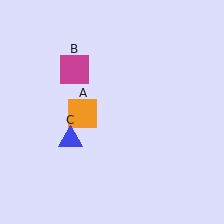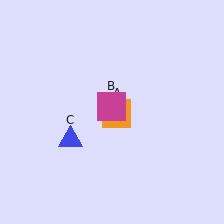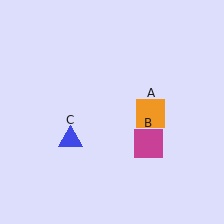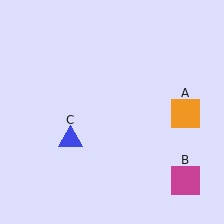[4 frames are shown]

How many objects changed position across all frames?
2 objects changed position: orange square (object A), magenta square (object B).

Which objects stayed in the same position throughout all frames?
Blue triangle (object C) remained stationary.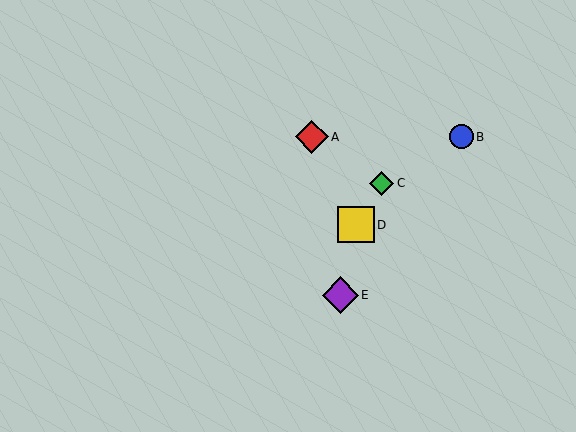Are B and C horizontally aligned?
No, B is at y≈137 and C is at y≈183.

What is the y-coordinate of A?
Object A is at y≈137.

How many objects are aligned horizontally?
2 objects (A, B) are aligned horizontally.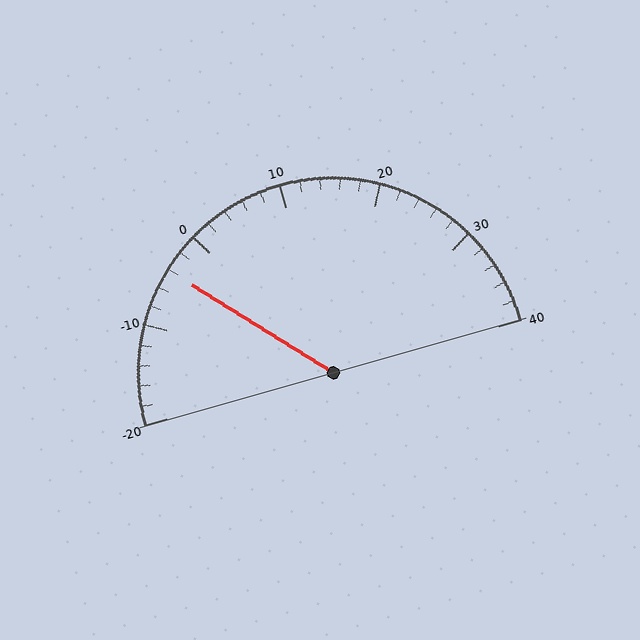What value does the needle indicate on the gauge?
The needle indicates approximately -4.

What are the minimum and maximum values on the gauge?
The gauge ranges from -20 to 40.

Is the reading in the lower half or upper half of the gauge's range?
The reading is in the lower half of the range (-20 to 40).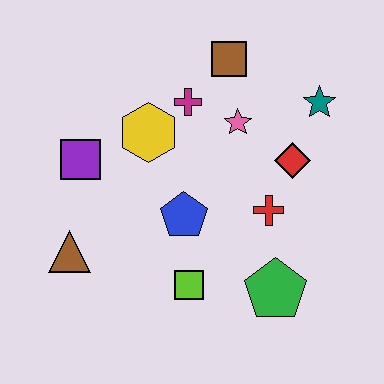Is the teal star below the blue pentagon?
No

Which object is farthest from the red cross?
The brown triangle is farthest from the red cross.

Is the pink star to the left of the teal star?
Yes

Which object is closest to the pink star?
The magenta cross is closest to the pink star.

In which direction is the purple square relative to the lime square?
The purple square is above the lime square.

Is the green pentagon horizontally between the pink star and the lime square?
No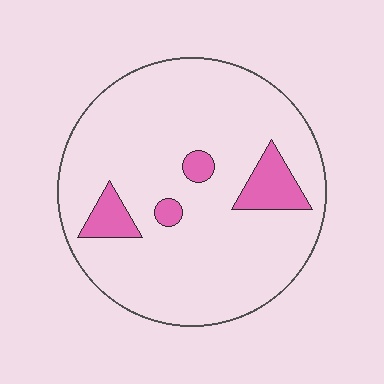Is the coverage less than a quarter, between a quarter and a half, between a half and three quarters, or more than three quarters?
Less than a quarter.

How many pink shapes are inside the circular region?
4.